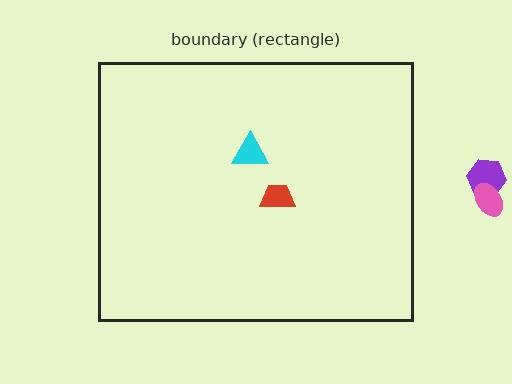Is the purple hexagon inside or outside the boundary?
Outside.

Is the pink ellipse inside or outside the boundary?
Outside.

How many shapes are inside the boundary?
2 inside, 2 outside.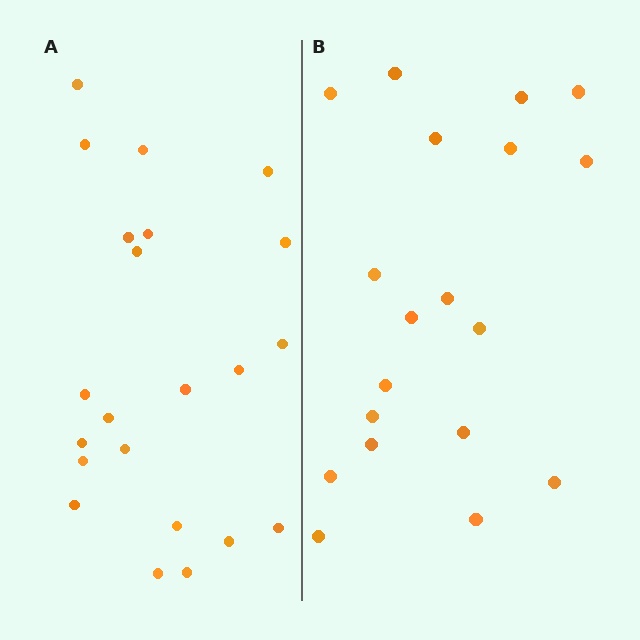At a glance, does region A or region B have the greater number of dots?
Region A (the left region) has more dots.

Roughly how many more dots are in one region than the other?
Region A has just a few more — roughly 2 or 3 more dots than region B.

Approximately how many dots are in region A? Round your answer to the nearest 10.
About 20 dots. (The exact count is 22, which rounds to 20.)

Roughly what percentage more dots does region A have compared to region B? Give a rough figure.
About 15% more.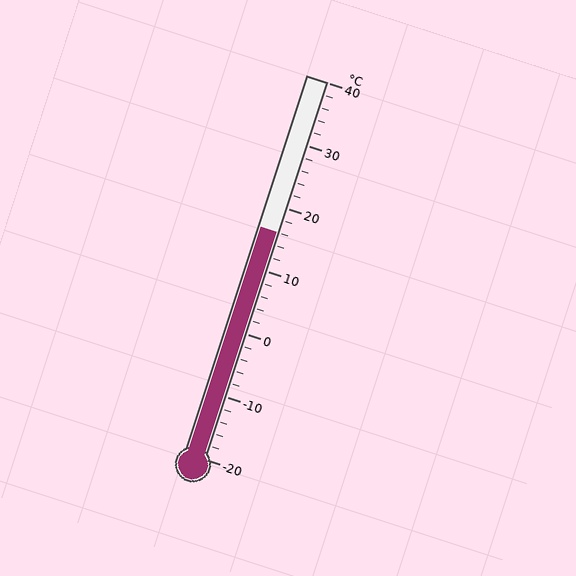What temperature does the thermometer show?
The thermometer shows approximately 16°C.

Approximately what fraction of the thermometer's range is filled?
The thermometer is filled to approximately 60% of its range.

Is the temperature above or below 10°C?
The temperature is above 10°C.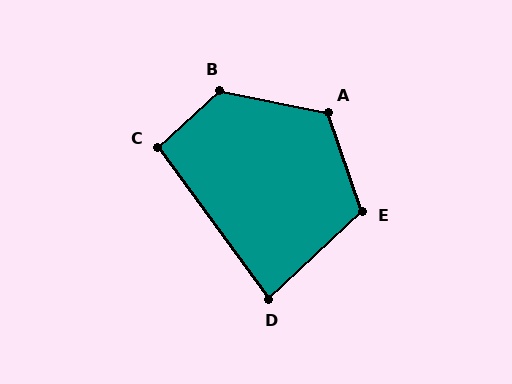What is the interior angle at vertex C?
Approximately 97 degrees (obtuse).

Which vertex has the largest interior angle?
B, at approximately 126 degrees.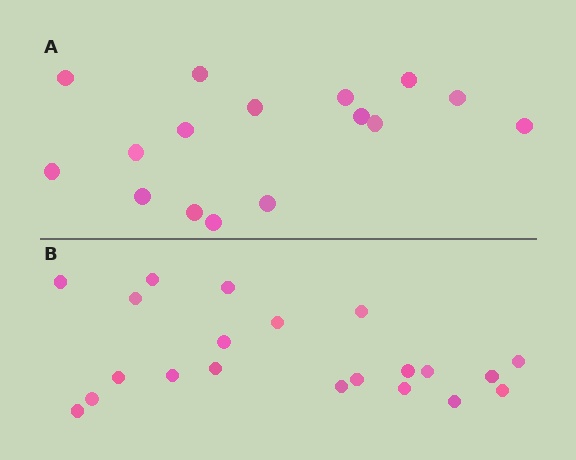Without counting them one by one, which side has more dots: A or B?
Region B (the bottom region) has more dots.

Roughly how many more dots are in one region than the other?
Region B has about 5 more dots than region A.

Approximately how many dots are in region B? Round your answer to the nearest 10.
About 20 dots. (The exact count is 21, which rounds to 20.)